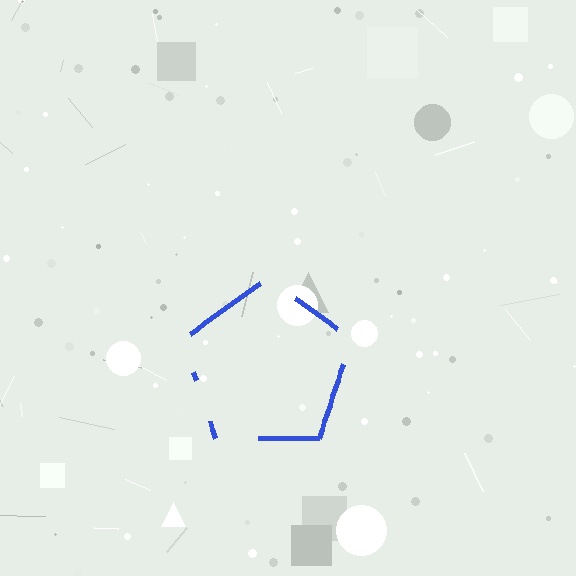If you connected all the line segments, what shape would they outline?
They would outline a pentagon.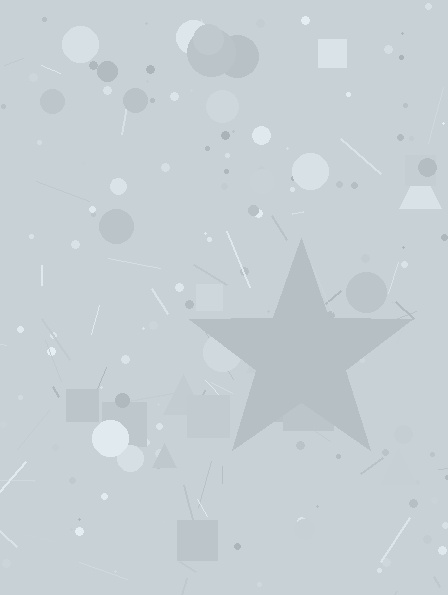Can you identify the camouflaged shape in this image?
The camouflaged shape is a star.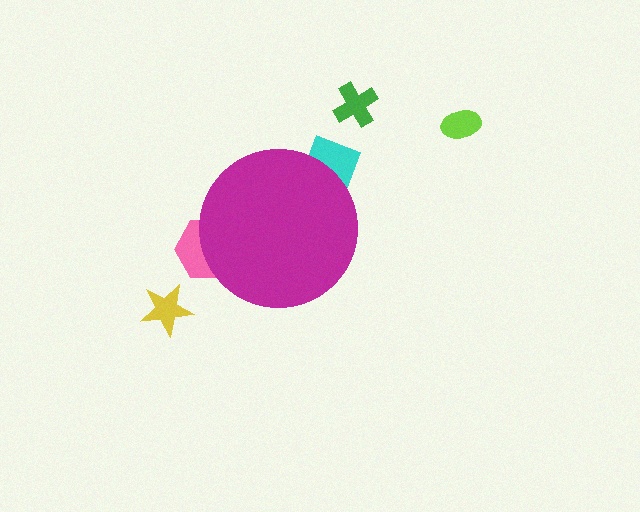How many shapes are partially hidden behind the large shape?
2 shapes are partially hidden.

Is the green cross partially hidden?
No, the green cross is fully visible.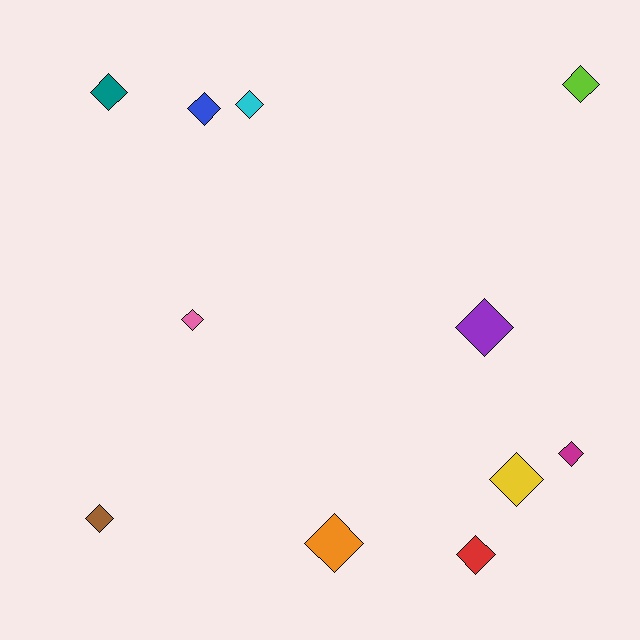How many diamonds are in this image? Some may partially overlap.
There are 11 diamonds.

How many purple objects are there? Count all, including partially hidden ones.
There is 1 purple object.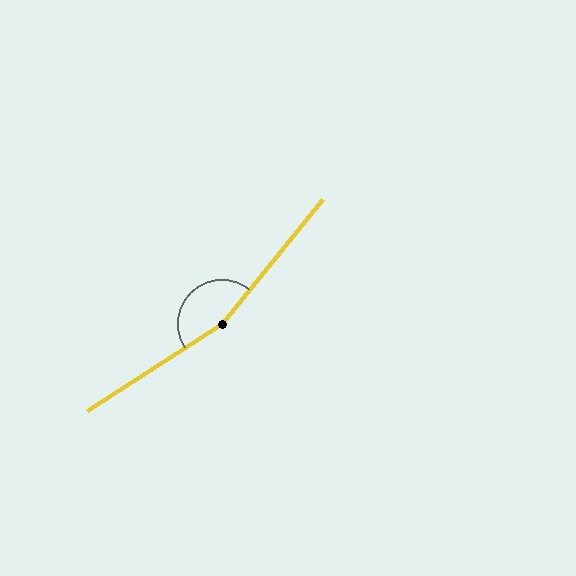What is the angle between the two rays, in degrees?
Approximately 162 degrees.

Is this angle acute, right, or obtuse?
It is obtuse.